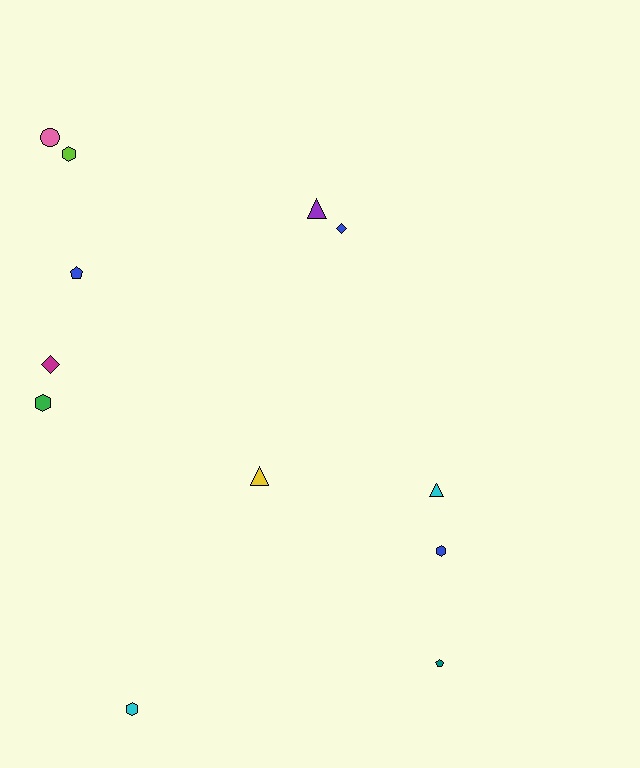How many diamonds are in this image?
There are 2 diamonds.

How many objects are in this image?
There are 12 objects.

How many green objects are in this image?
There is 1 green object.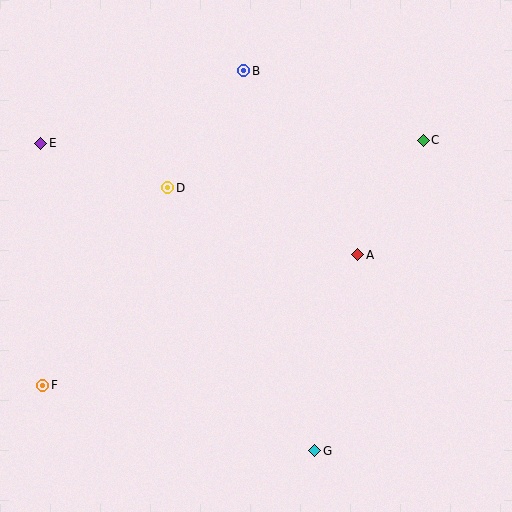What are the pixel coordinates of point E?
Point E is at (41, 143).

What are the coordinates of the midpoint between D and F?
The midpoint between D and F is at (105, 287).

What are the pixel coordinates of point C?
Point C is at (423, 140).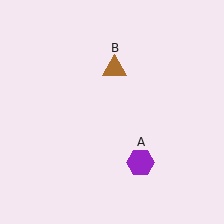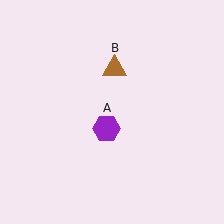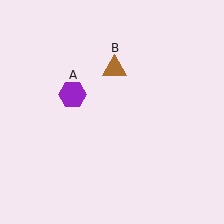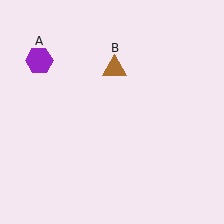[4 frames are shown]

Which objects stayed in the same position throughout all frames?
Brown triangle (object B) remained stationary.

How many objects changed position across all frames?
1 object changed position: purple hexagon (object A).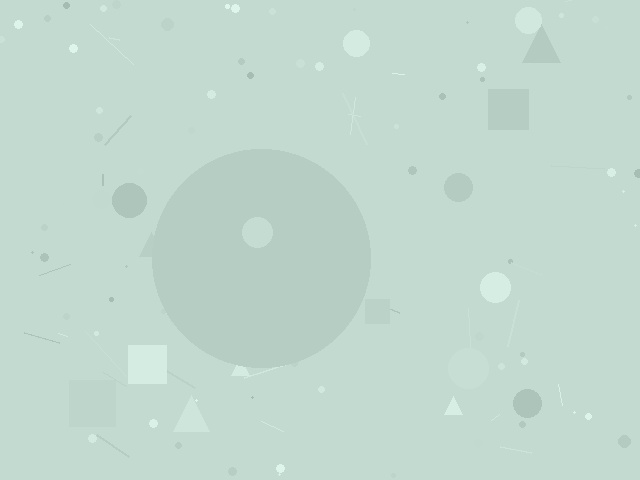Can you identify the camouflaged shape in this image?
The camouflaged shape is a circle.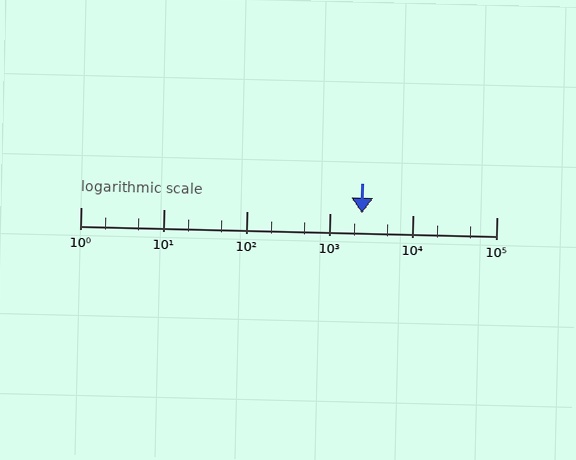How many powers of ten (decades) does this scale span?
The scale spans 5 decades, from 1 to 100000.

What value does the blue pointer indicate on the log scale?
The pointer indicates approximately 2400.